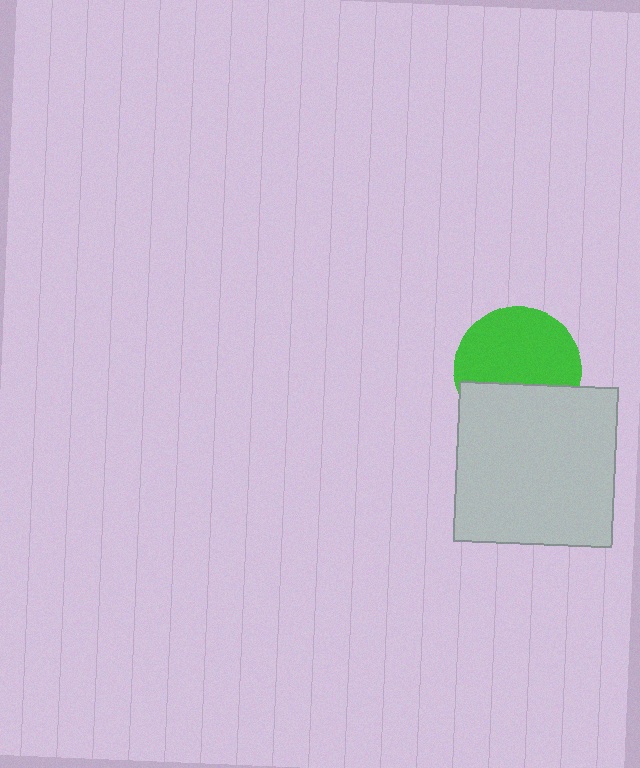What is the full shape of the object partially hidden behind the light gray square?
The partially hidden object is a green circle.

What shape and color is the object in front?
The object in front is a light gray square.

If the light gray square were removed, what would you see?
You would see the complete green circle.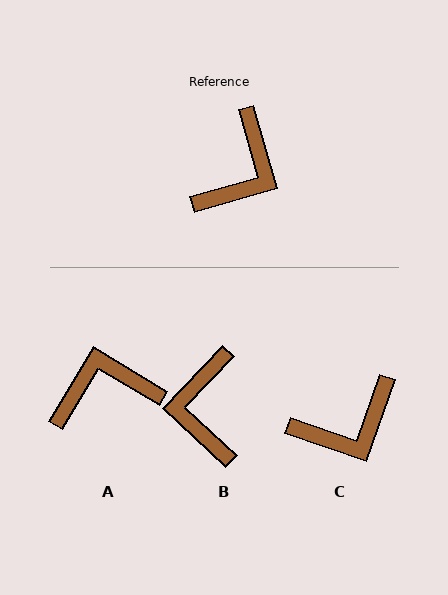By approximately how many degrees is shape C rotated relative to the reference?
Approximately 35 degrees clockwise.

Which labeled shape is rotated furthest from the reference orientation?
B, about 149 degrees away.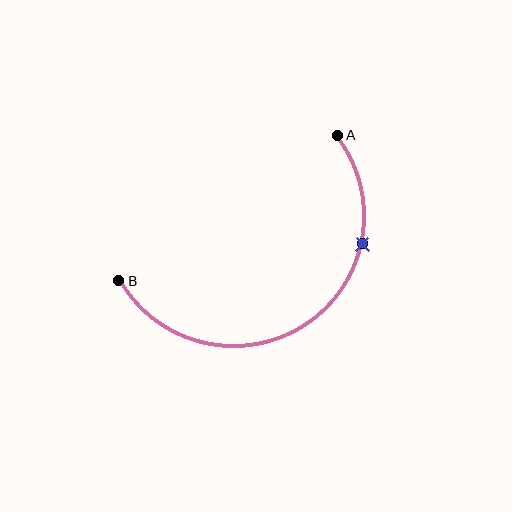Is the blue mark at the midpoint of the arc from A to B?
No. The blue mark lies on the arc but is closer to endpoint A. The arc midpoint would be at the point on the curve equidistant along the arc from both A and B.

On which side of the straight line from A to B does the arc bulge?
The arc bulges below the straight line connecting A and B.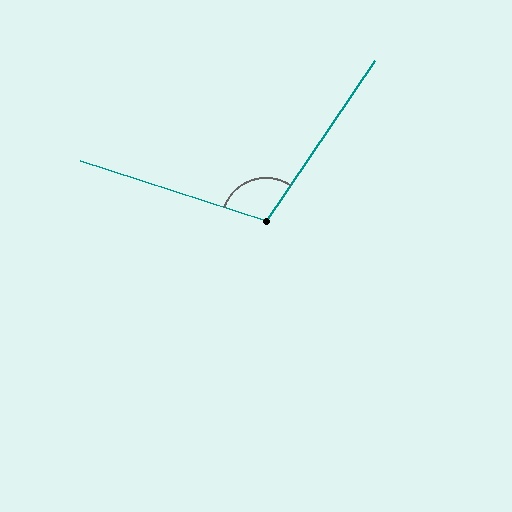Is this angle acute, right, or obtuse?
It is obtuse.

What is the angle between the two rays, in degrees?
Approximately 106 degrees.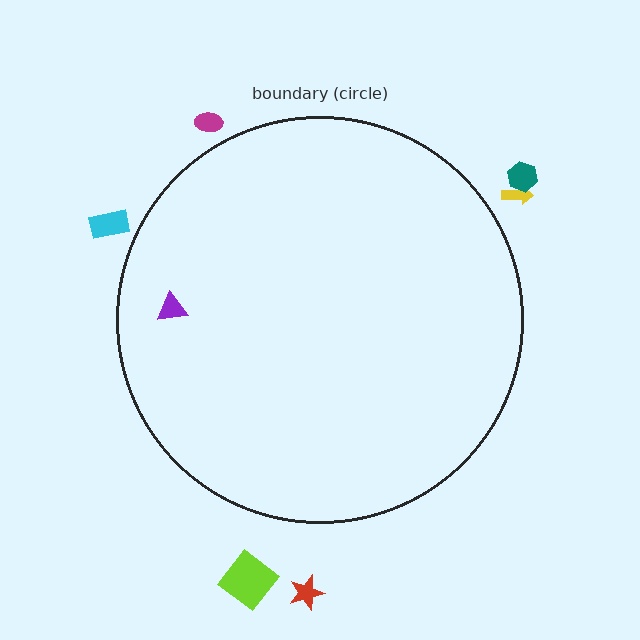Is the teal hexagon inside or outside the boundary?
Outside.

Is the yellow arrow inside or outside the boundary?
Outside.